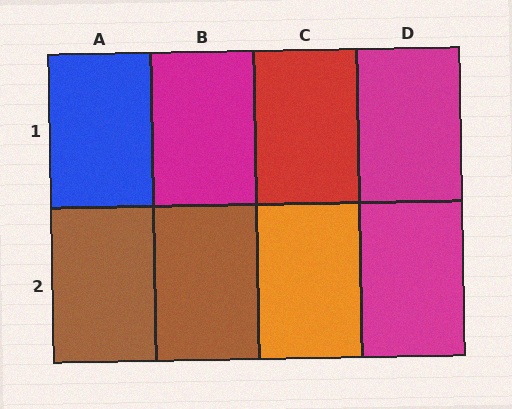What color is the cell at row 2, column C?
Orange.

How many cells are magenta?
3 cells are magenta.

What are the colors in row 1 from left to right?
Blue, magenta, red, magenta.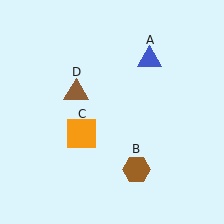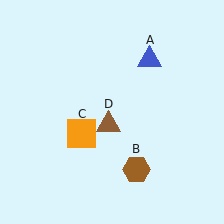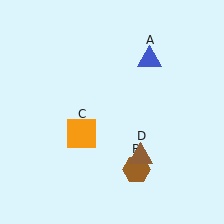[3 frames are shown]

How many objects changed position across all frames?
1 object changed position: brown triangle (object D).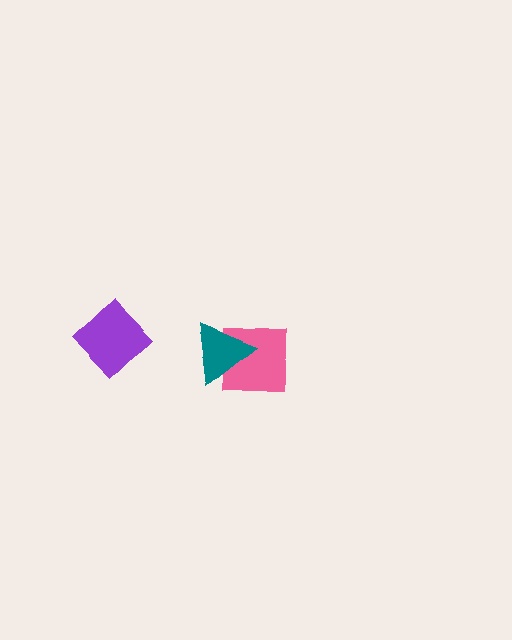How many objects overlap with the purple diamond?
0 objects overlap with the purple diamond.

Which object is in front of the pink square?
The teal triangle is in front of the pink square.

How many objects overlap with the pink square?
1 object overlaps with the pink square.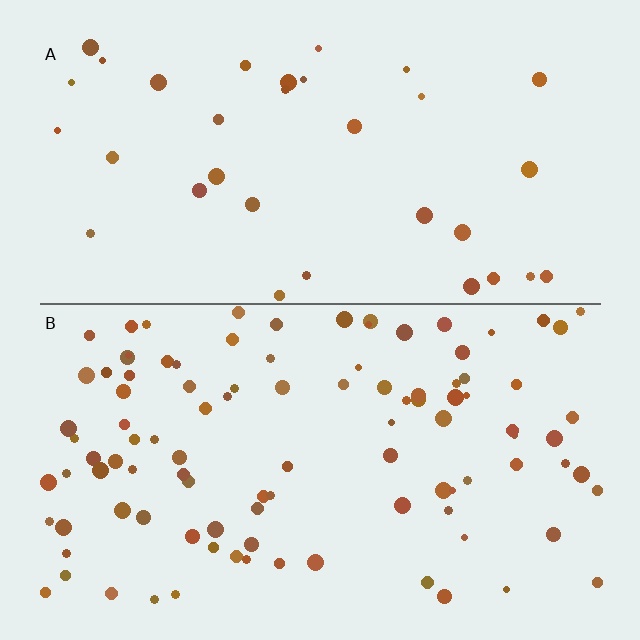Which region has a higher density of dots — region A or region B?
B (the bottom).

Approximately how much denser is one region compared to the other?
Approximately 3.0× — region B over region A.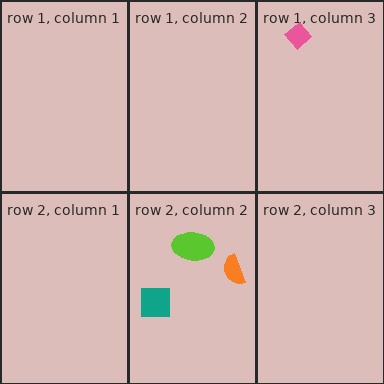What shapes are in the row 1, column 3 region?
The pink diamond.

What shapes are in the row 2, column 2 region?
The lime ellipse, the orange semicircle, the teal square.